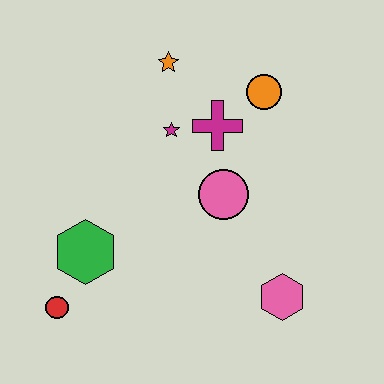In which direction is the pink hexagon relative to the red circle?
The pink hexagon is to the right of the red circle.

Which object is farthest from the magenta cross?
The red circle is farthest from the magenta cross.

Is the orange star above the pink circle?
Yes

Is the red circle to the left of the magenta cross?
Yes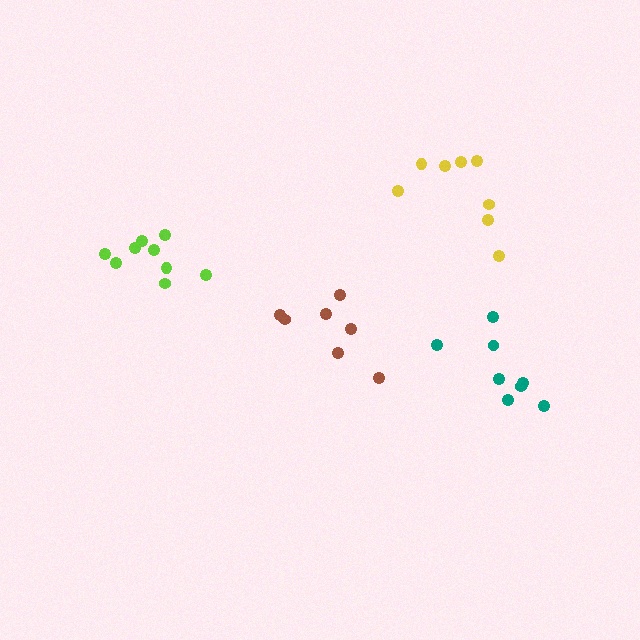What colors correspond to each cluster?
The clusters are colored: teal, yellow, lime, brown.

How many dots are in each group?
Group 1: 8 dots, Group 2: 8 dots, Group 3: 9 dots, Group 4: 7 dots (32 total).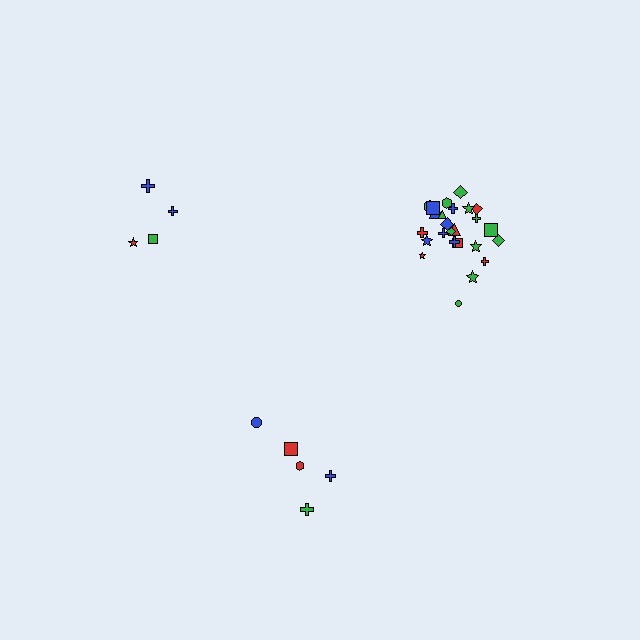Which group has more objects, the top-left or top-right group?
The top-right group.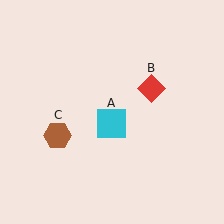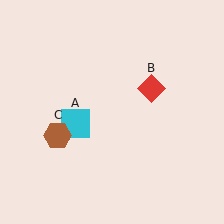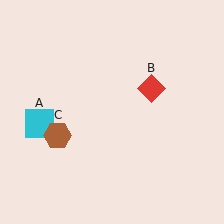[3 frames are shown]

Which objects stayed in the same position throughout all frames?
Red diamond (object B) and brown hexagon (object C) remained stationary.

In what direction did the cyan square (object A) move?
The cyan square (object A) moved left.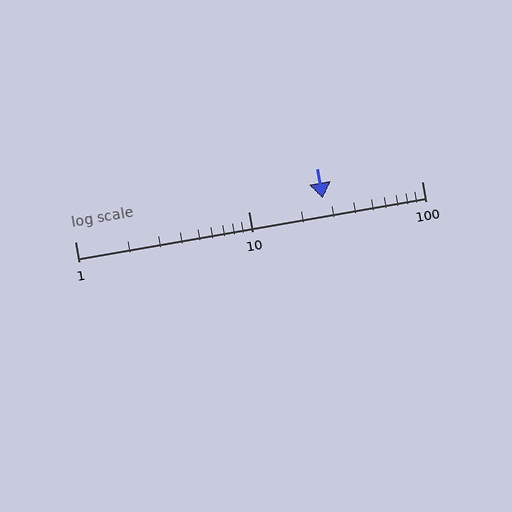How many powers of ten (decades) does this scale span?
The scale spans 2 decades, from 1 to 100.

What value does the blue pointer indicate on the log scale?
The pointer indicates approximately 27.